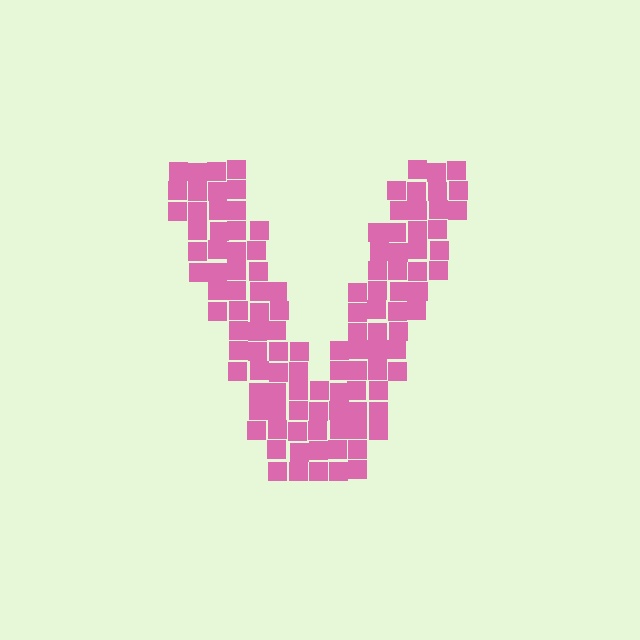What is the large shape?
The large shape is the letter V.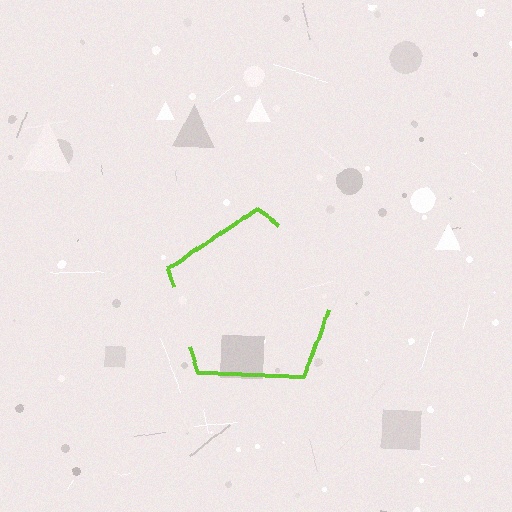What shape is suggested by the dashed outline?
The dashed outline suggests a pentagon.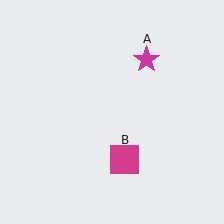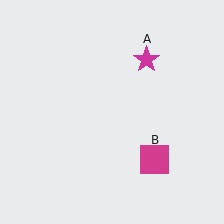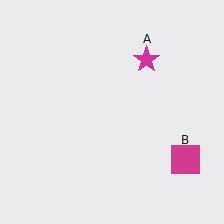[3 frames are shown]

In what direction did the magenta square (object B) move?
The magenta square (object B) moved right.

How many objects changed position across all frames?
1 object changed position: magenta square (object B).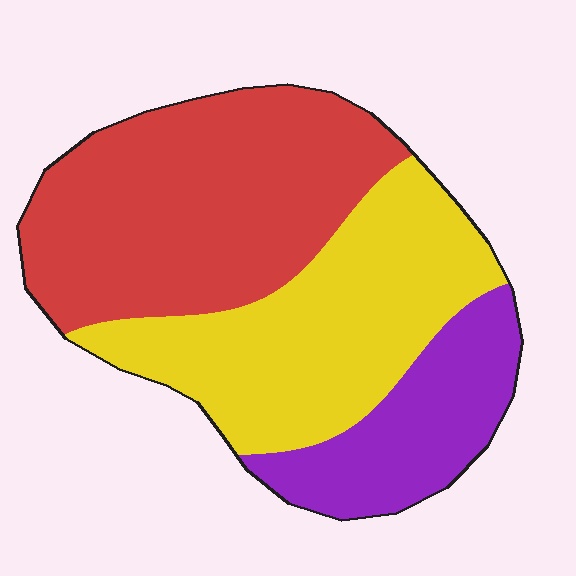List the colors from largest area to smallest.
From largest to smallest: red, yellow, purple.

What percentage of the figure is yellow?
Yellow covers about 35% of the figure.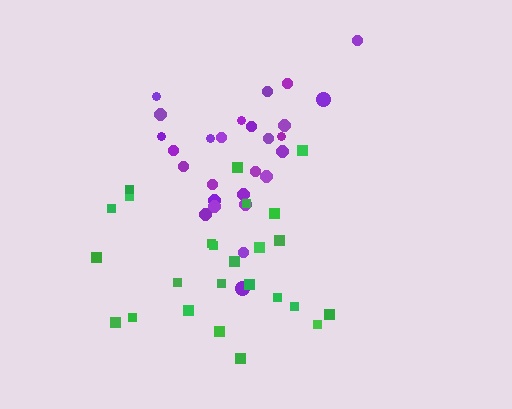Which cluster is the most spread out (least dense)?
Green.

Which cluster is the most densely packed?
Purple.